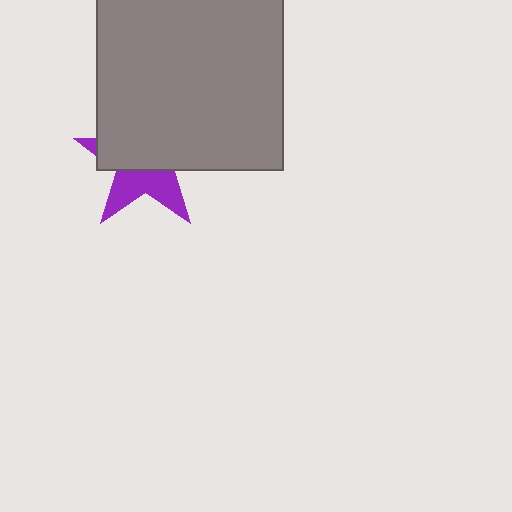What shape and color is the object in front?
The object in front is a gray square.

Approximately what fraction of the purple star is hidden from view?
Roughly 61% of the purple star is hidden behind the gray square.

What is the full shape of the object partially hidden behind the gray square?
The partially hidden object is a purple star.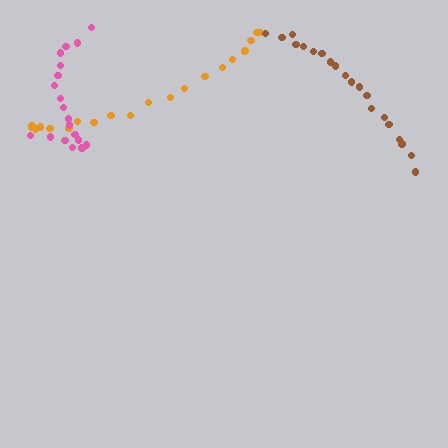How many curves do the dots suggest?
There are 3 distinct paths.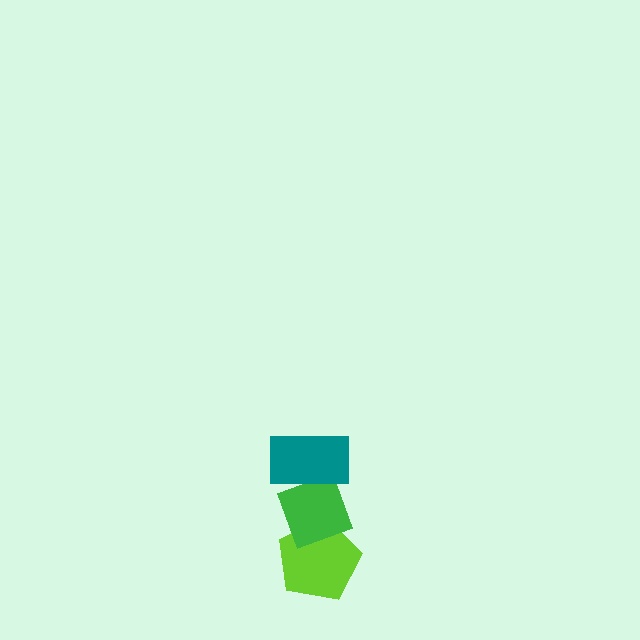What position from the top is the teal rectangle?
The teal rectangle is 1st from the top.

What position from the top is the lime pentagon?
The lime pentagon is 3rd from the top.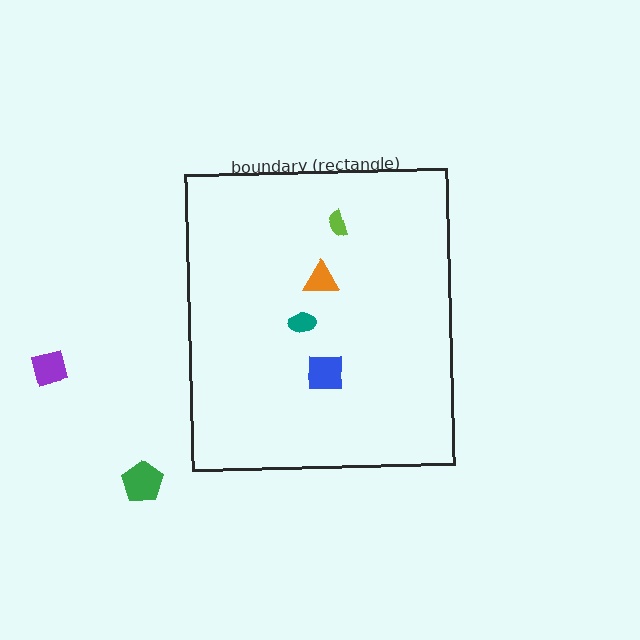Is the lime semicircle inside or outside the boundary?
Inside.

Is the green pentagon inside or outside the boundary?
Outside.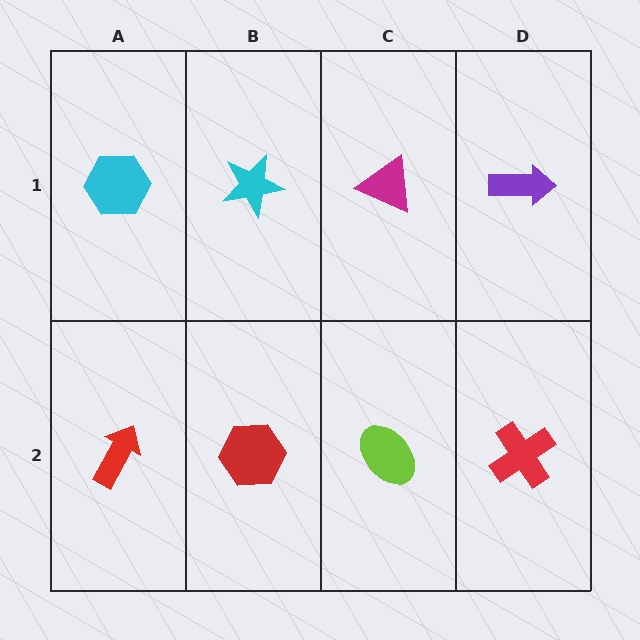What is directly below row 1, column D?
A red cross.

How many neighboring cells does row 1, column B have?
3.